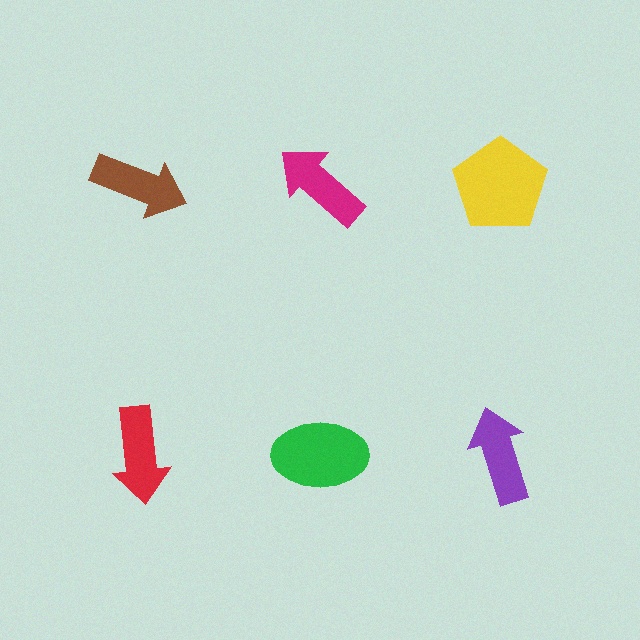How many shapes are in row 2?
3 shapes.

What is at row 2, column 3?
A purple arrow.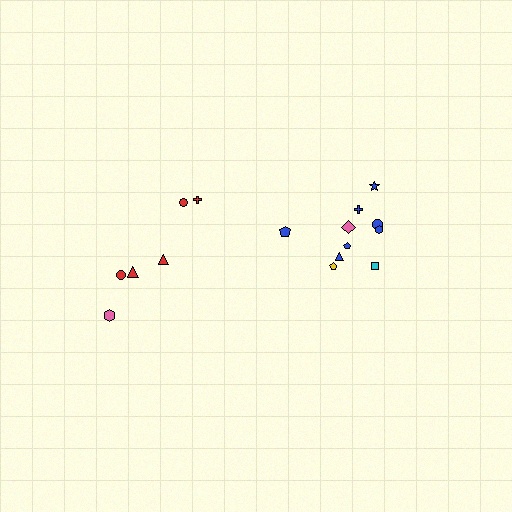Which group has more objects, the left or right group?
The right group.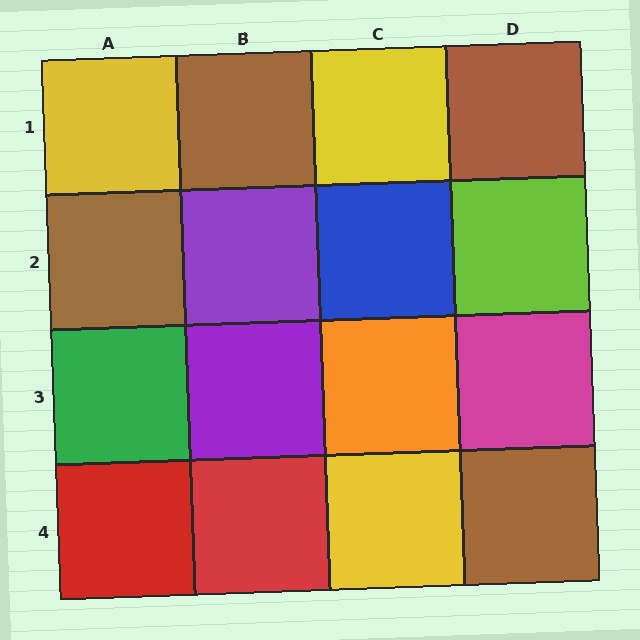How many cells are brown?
4 cells are brown.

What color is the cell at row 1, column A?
Yellow.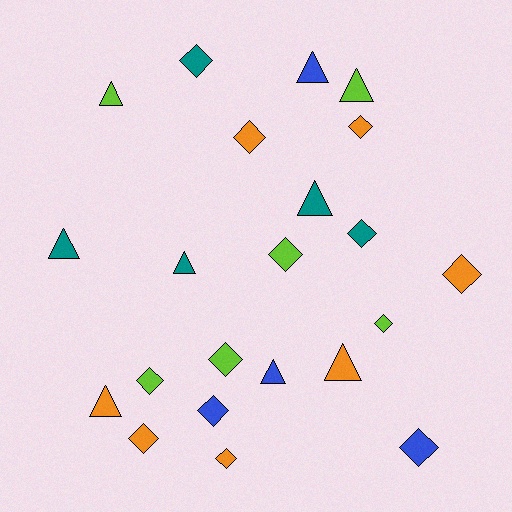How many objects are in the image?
There are 22 objects.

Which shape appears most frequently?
Diamond, with 13 objects.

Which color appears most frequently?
Orange, with 7 objects.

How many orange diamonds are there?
There are 5 orange diamonds.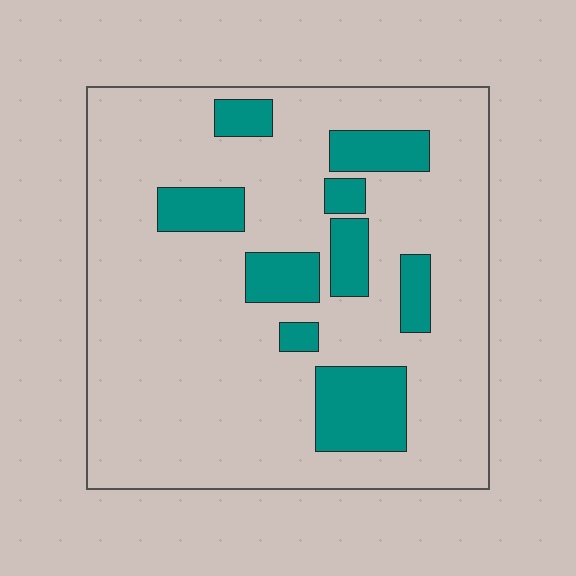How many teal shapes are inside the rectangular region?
9.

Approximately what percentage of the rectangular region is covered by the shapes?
Approximately 20%.